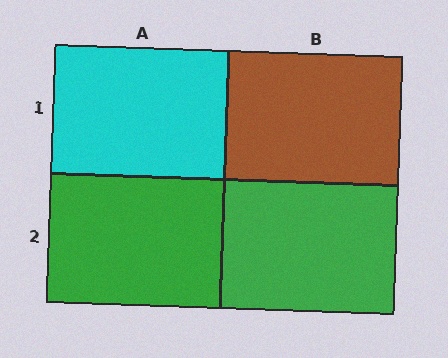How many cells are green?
2 cells are green.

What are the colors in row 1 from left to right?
Cyan, brown.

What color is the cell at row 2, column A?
Green.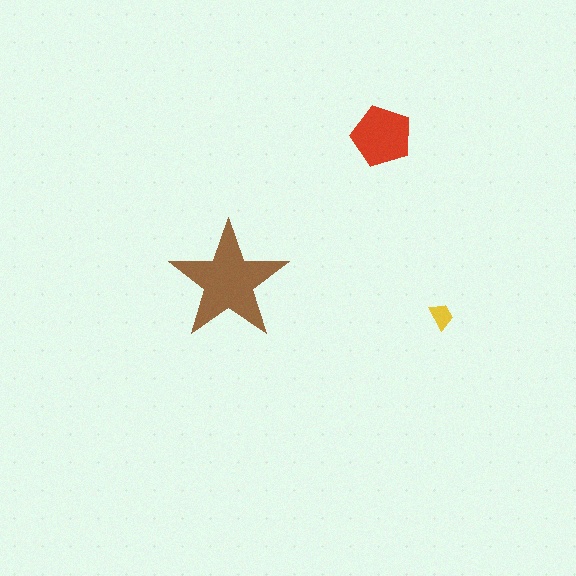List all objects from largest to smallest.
The brown star, the red pentagon, the yellow trapezoid.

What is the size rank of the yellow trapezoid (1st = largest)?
3rd.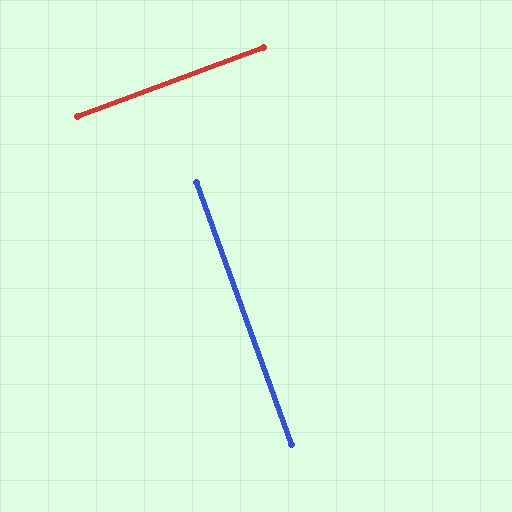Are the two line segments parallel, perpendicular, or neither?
Perpendicular — they meet at approximately 89°.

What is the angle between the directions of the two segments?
Approximately 89 degrees.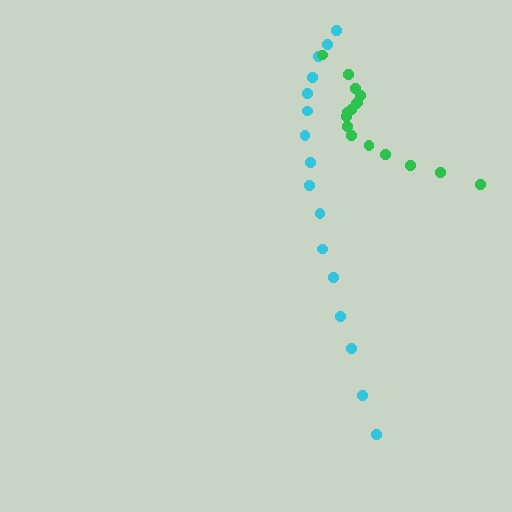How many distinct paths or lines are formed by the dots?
There are 2 distinct paths.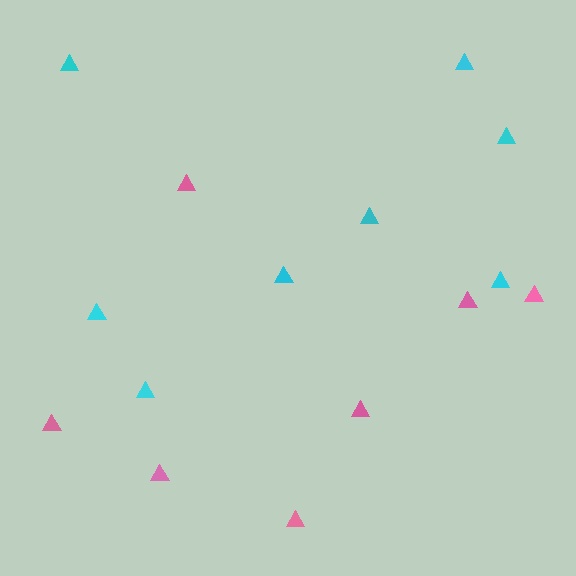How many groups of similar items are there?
There are 2 groups: one group of pink triangles (7) and one group of cyan triangles (8).